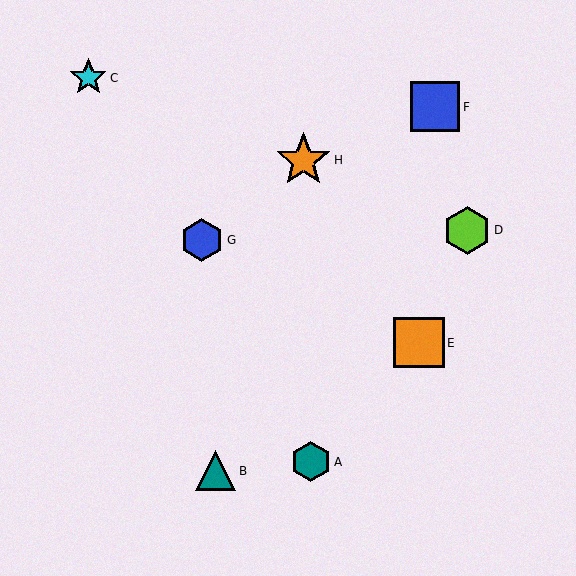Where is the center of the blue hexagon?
The center of the blue hexagon is at (202, 240).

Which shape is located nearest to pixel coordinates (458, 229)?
The lime hexagon (labeled D) at (467, 230) is nearest to that location.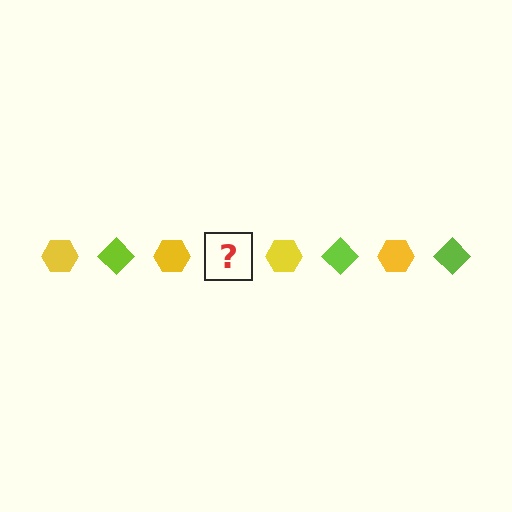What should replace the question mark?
The question mark should be replaced with a lime diamond.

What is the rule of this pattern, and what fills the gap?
The rule is that the pattern alternates between yellow hexagon and lime diamond. The gap should be filled with a lime diamond.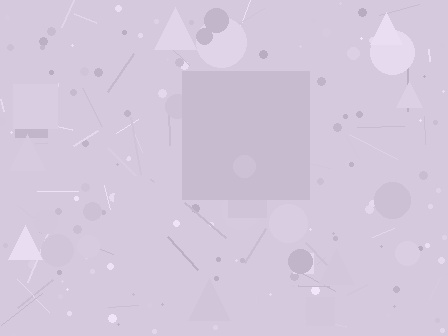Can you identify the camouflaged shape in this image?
The camouflaged shape is a square.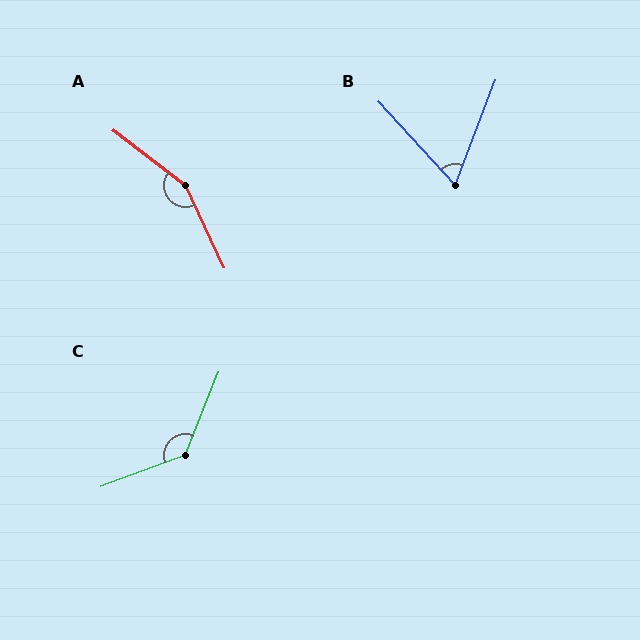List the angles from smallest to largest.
B (63°), C (133°), A (152°).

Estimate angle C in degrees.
Approximately 133 degrees.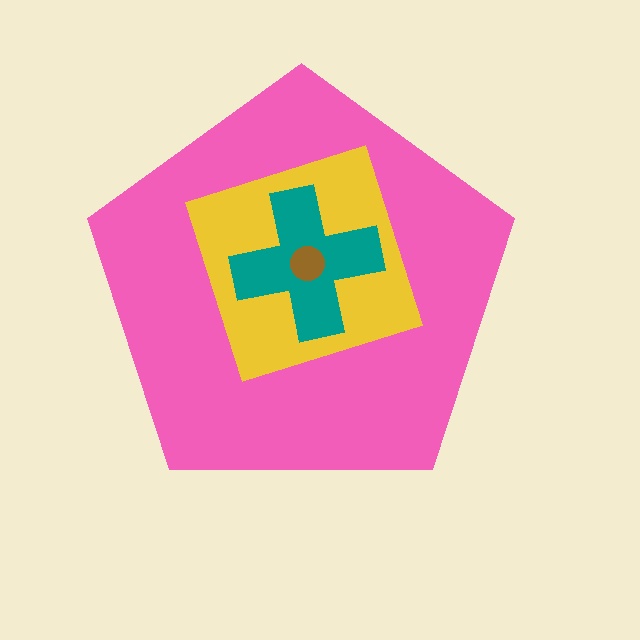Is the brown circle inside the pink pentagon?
Yes.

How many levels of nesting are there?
4.